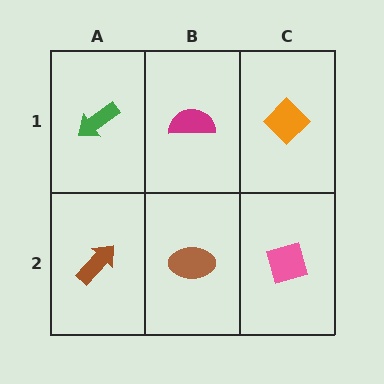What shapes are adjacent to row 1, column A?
A brown arrow (row 2, column A), a magenta semicircle (row 1, column B).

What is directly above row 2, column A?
A green arrow.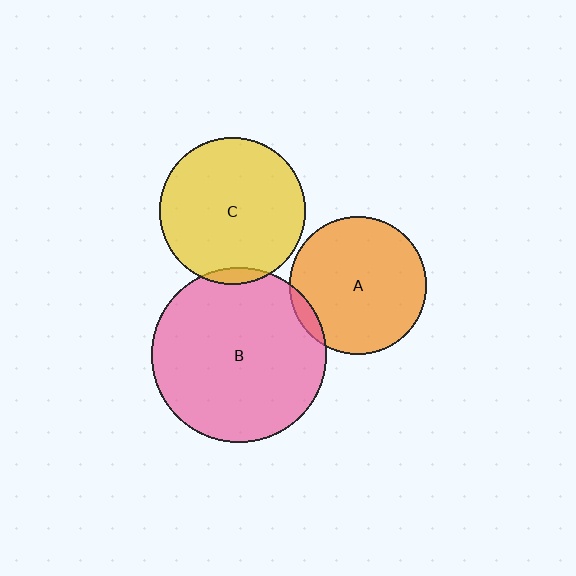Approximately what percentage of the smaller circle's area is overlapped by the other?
Approximately 5%.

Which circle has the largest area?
Circle B (pink).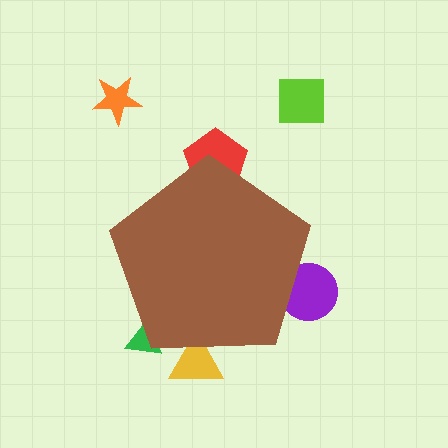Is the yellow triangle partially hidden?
Yes, the yellow triangle is partially hidden behind the brown pentagon.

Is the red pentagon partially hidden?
Yes, the red pentagon is partially hidden behind the brown pentagon.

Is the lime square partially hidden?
No, the lime square is fully visible.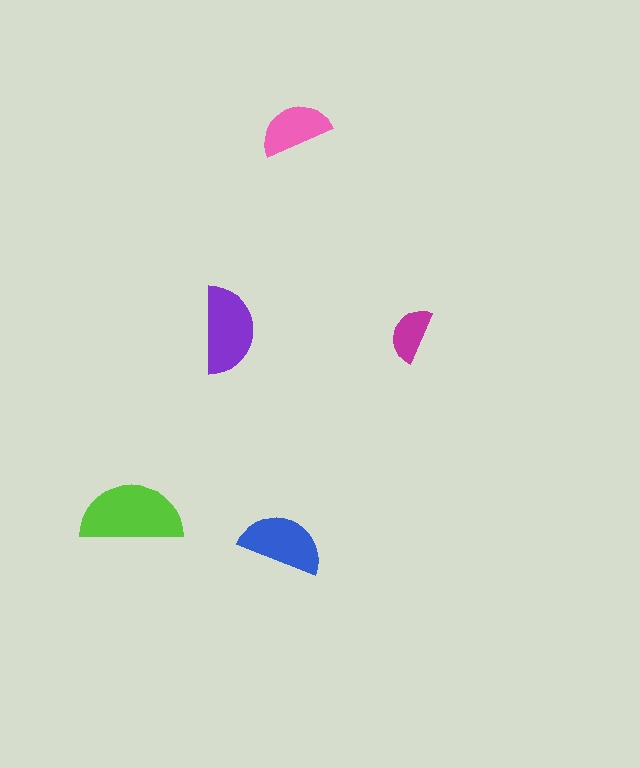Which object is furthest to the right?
The magenta semicircle is rightmost.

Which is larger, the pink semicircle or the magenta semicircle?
The pink one.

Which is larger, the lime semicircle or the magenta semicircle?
The lime one.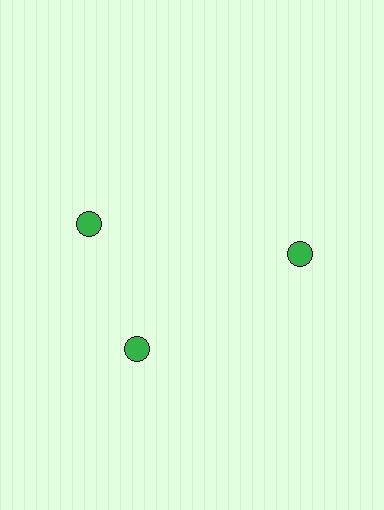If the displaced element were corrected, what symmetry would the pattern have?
It would have 3-fold rotational symmetry — the pattern would map onto itself every 120 degrees.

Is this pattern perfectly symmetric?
No. The 3 green circles are arranged in a ring, but one element near the 11 o'clock position is rotated out of alignment along the ring, breaking the 3-fold rotational symmetry.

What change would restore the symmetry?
The symmetry would be restored by rotating it back into even spacing with its neighbors so that all 3 circles sit at equal angles and equal distance from the center.